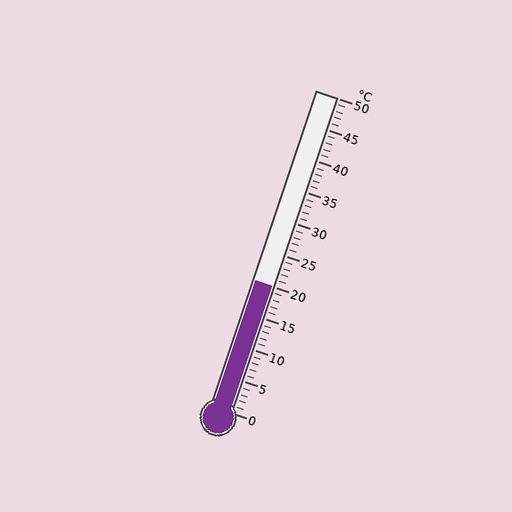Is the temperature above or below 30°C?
The temperature is below 30°C.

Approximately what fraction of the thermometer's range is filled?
The thermometer is filled to approximately 40% of its range.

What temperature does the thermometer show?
The thermometer shows approximately 20°C.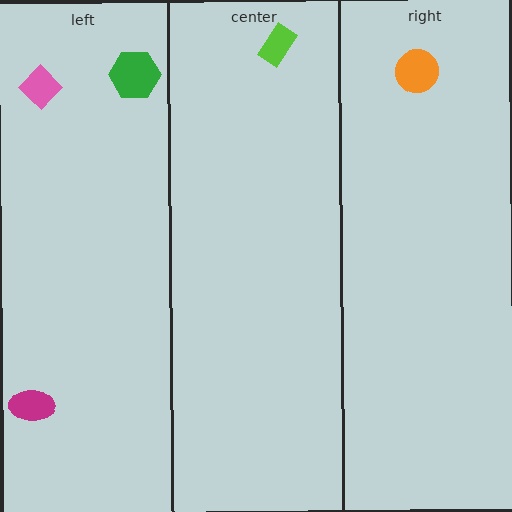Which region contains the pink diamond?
The left region.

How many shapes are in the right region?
1.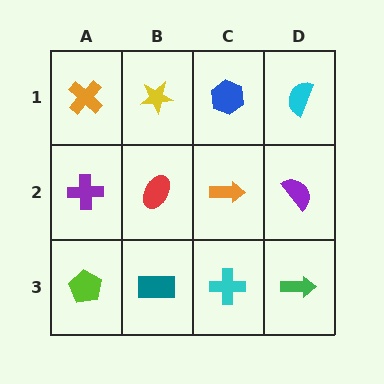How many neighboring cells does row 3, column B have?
3.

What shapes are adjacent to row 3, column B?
A red ellipse (row 2, column B), a lime pentagon (row 3, column A), a cyan cross (row 3, column C).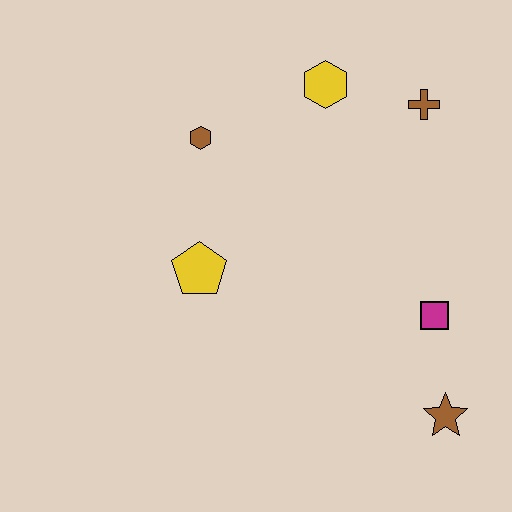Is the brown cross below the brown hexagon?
No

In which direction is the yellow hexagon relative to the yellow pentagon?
The yellow hexagon is above the yellow pentagon.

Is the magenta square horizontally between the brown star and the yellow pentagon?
Yes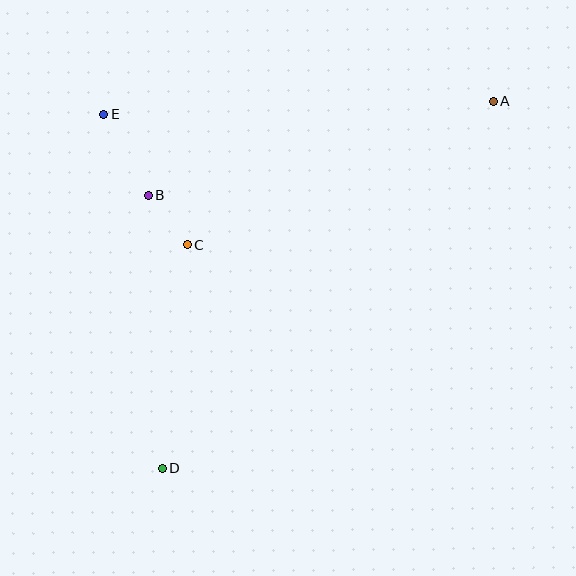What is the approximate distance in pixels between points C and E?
The distance between C and E is approximately 155 pixels.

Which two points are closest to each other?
Points B and C are closest to each other.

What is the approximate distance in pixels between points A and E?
The distance between A and E is approximately 390 pixels.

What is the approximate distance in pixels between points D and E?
The distance between D and E is approximately 359 pixels.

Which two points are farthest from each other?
Points A and D are farthest from each other.